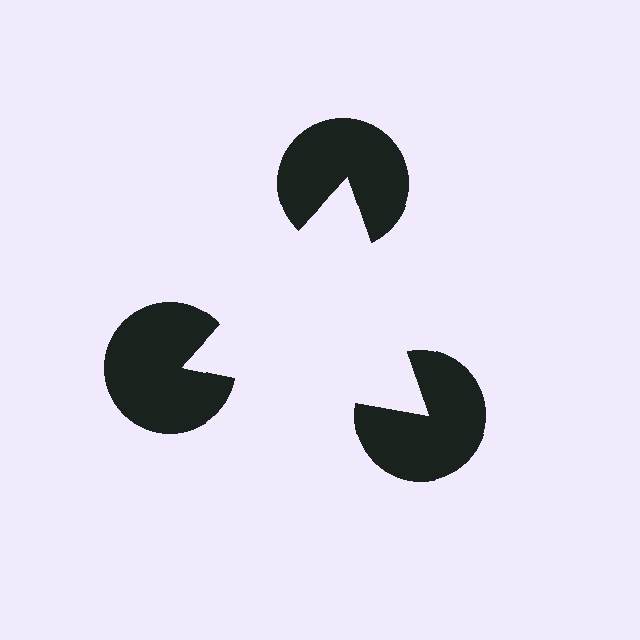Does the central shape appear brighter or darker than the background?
It typically appears slightly brighter than the background, even though no actual brightness change is drawn.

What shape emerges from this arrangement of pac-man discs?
An illusory triangle — its edges are inferred from the aligned wedge cuts in the pac-man discs, not physically drawn.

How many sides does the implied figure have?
3 sides.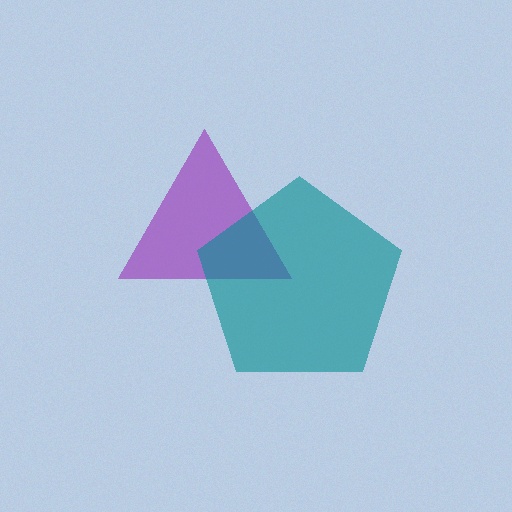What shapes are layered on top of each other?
The layered shapes are: a purple triangle, a teal pentagon.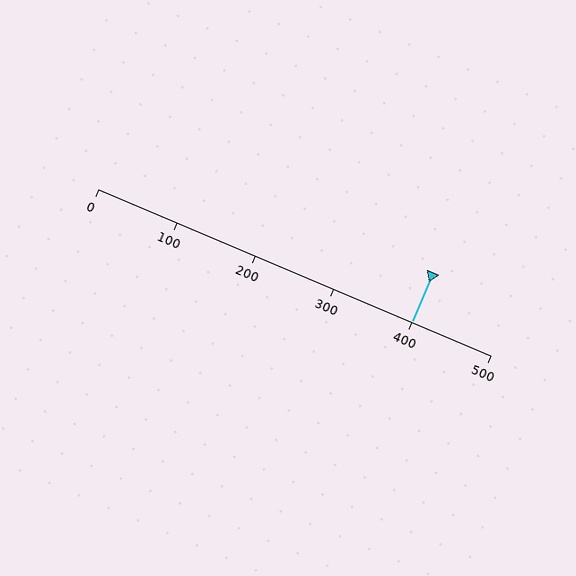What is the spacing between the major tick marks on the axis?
The major ticks are spaced 100 apart.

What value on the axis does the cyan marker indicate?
The marker indicates approximately 400.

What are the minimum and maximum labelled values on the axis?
The axis runs from 0 to 500.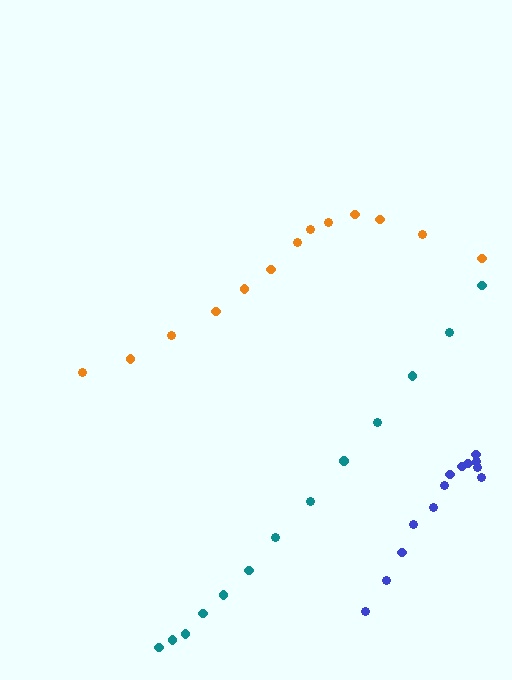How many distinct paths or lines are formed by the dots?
There are 3 distinct paths.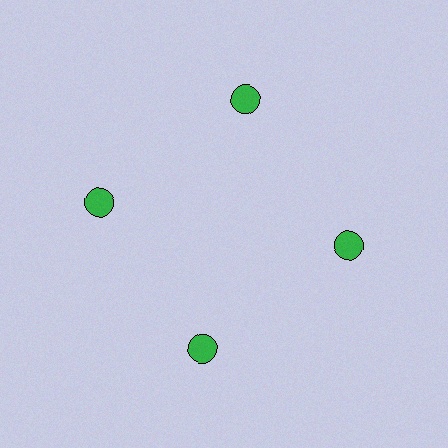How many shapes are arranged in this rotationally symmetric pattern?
There are 4 shapes, arranged in 4 groups of 1.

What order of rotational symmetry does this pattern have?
This pattern has 4-fold rotational symmetry.